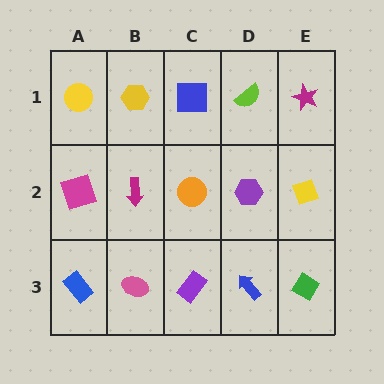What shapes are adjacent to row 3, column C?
An orange circle (row 2, column C), a pink ellipse (row 3, column B), a blue arrow (row 3, column D).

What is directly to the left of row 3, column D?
A purple rectangle.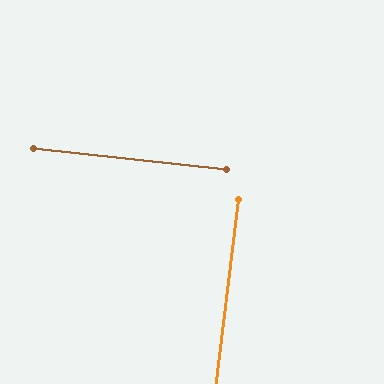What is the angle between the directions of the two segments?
Approximately 89 degrees.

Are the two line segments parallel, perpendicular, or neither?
Perpendicular — they meet at approximately 89°.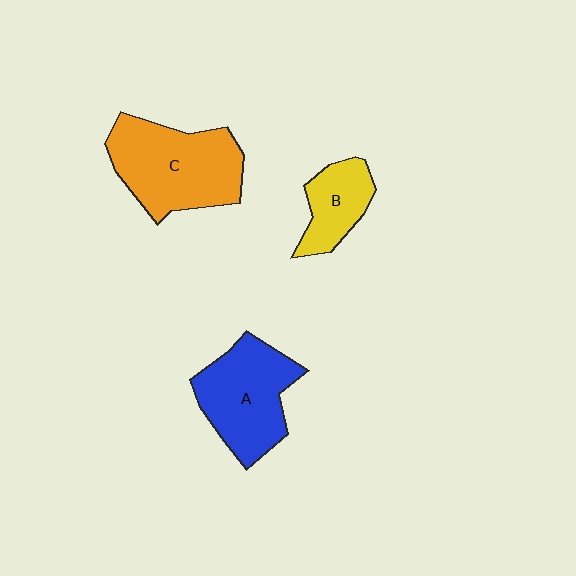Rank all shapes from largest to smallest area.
From largest to smallest: C (orange), A (blue), B (yellow).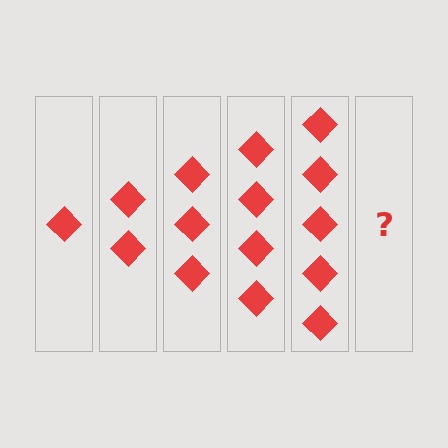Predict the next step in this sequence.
The next step is 6 diamonds.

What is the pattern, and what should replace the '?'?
The pattern is that each step adds one more diamond. The '?' should be 6 diamonds.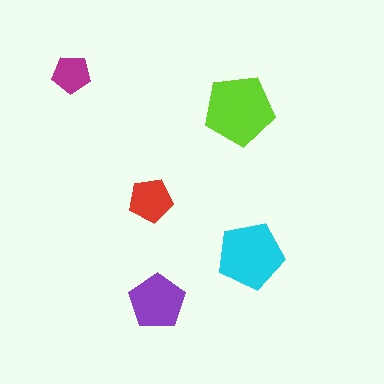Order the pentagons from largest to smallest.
the lime one, the cyan one, the purple one, the red one, the magenta one.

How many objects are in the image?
There are 5 objects in the image.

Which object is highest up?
The magenta pentagon is topmost.